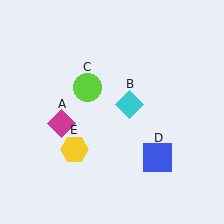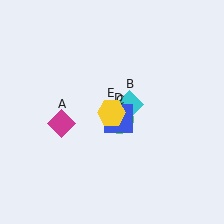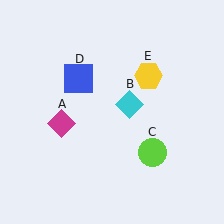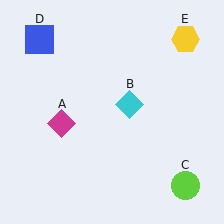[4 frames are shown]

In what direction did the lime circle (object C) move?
The lime circle (object C) moved down and to the right.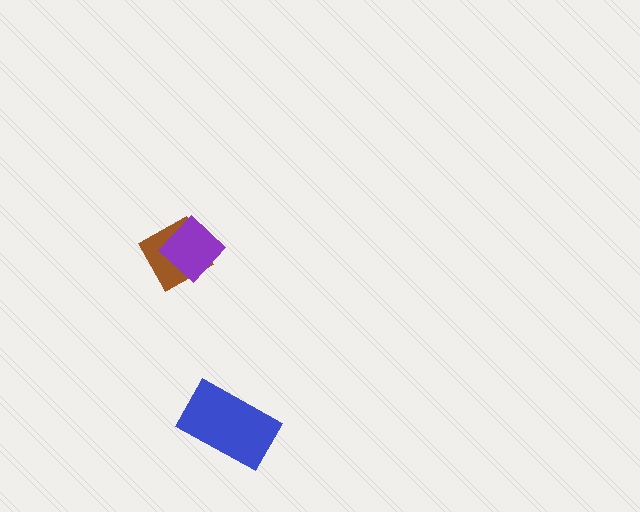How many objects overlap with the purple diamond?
1 object overlaps with the purple diamond.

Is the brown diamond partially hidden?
Yes, it is partially covered by another shape.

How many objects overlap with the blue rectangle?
0 objects overlap with the blue rectangle.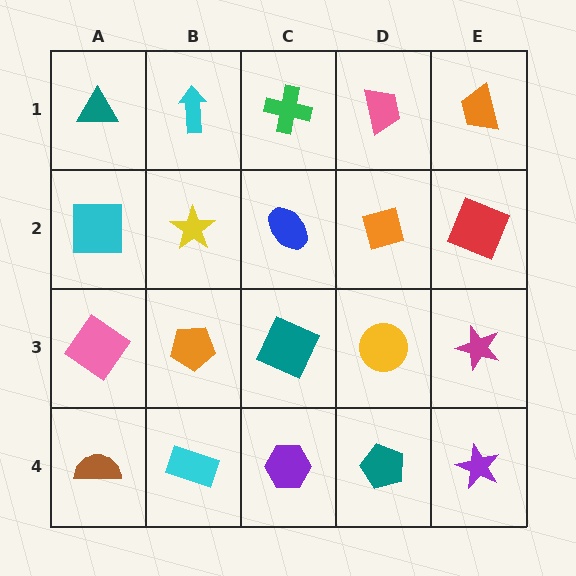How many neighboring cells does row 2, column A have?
3.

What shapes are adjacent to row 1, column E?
A red square (row 2, column E), a pink trapezoid (row 1, column D).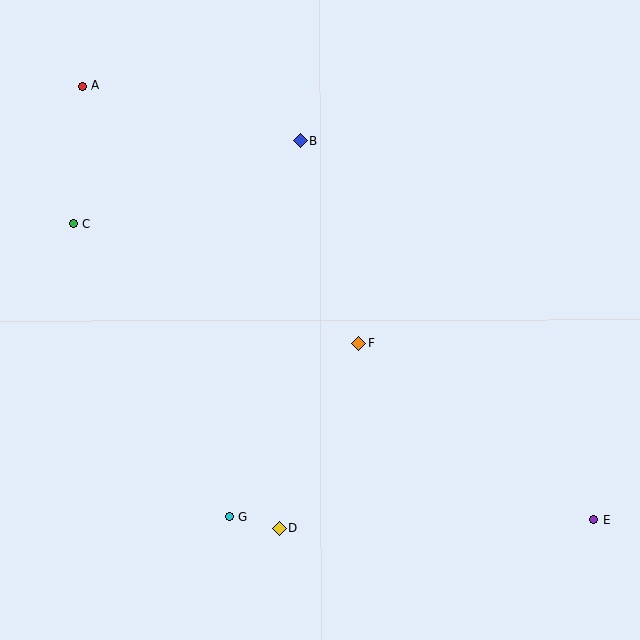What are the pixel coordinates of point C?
Point C is at (73, 223).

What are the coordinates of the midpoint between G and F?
The midpoint between G and F is at (294, 430).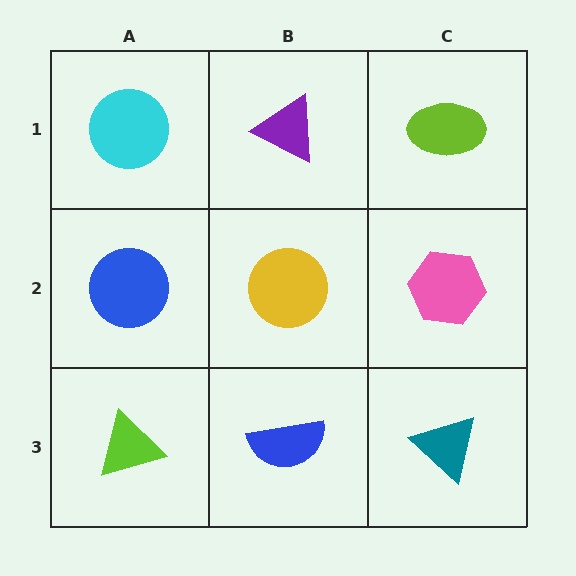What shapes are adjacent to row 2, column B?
A purple triangle (row 1, column B), a blue semicircle (row 3, column B), a blue circle (row 2, column A), a pink hexagon (row 2, column C).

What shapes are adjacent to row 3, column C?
A pink hexagon (row 2, column C), a blue semicircle (row 3, column B).